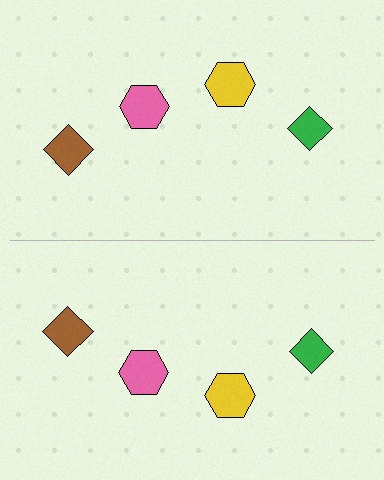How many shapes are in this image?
There are 8 shapes in this image.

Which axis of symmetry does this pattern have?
The pattern has a horizontal axis of symmetry running through the center of the image.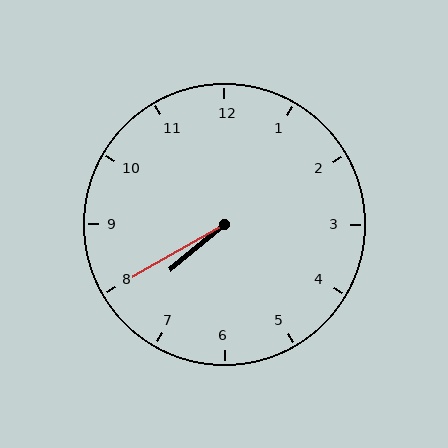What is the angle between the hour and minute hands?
Approximately 10 degrees.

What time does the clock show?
7:40.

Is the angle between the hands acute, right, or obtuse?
It is acute.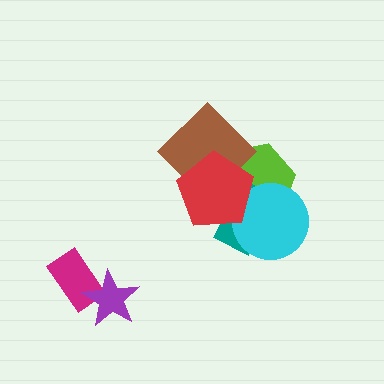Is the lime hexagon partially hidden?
Yes, it is partially covered by another shape.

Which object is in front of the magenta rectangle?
The purple star is in front of the magenta rectangle.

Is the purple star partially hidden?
No, no other shape covers it.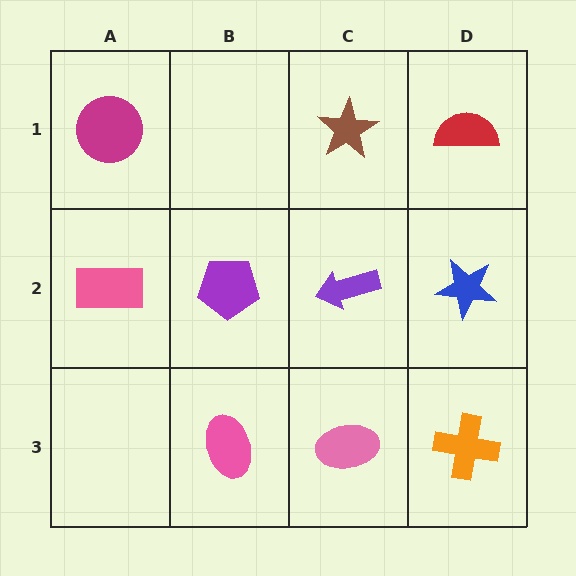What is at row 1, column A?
A magenta circle.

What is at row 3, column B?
A pink ellipse.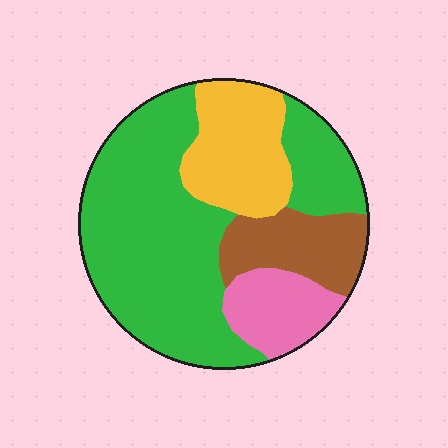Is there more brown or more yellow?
Yellow.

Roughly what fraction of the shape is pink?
Pink covers roughly 10% of the shape.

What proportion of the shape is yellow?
Yellow takes up about one fifth (1/5) of the shape.